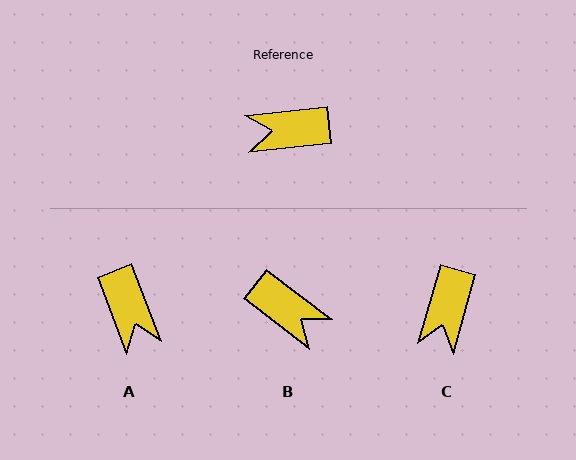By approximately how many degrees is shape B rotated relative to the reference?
Approximately 136 degrees counter-clockwise.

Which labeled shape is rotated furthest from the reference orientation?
B, about 136 degrees away.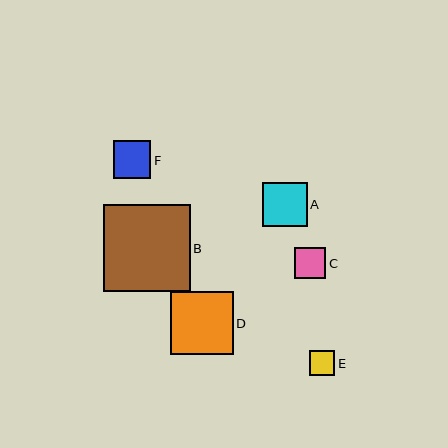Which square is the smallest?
Square E is the smallest with a size of approximately 25 pixels.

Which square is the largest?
Square B is the largest with a size of approximately 87 pixels.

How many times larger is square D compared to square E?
Square D is approximately 2.5 times the size of square E.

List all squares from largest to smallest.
From largest to smallest: B, D, A, F, C, E.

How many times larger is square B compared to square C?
Square B is approximately 2.8 times the size of square C.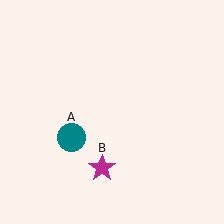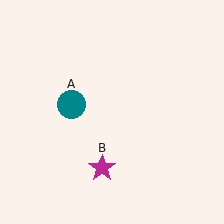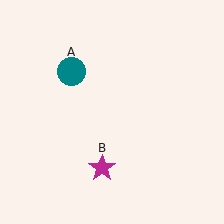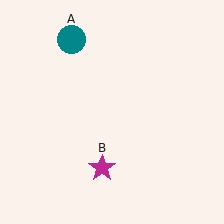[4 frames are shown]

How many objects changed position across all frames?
1 object changed position: teal circle (object A).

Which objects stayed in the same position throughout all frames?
Magenta star (object B) remained stationary.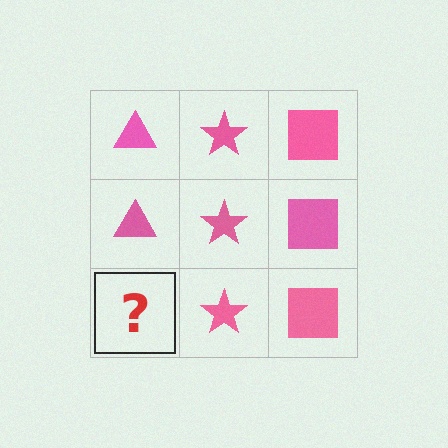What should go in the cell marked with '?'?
The missing cell should contain a pink triangle.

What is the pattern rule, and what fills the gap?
The rule is that each column has a consistent shape. The gap should be filled with a pink triangle.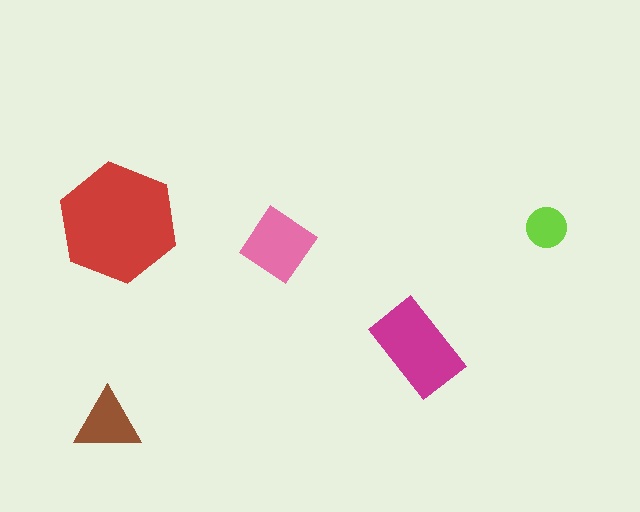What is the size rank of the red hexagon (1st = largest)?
1st.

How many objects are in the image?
There are 5 objects in the image.